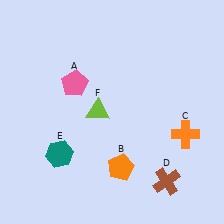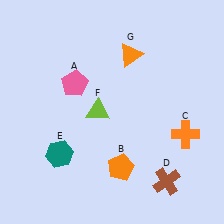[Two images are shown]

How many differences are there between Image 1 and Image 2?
There is 1 difference between the two images.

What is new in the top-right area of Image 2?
An orange triangle (G) was added in the top-right area of Image 2.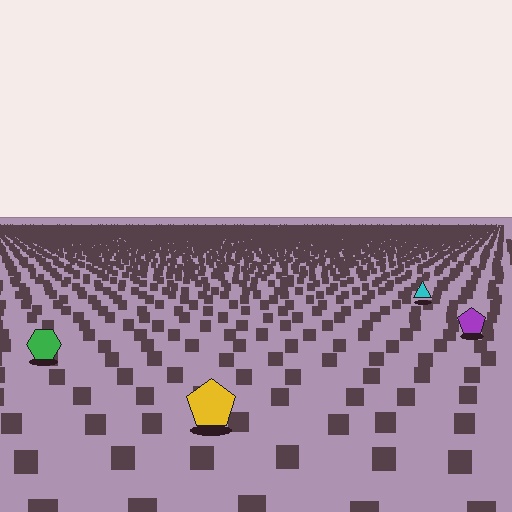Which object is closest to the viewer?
The yellow pentagon is closest. The texture marks near it are larger and more spread out.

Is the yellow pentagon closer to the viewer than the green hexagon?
Yes. The yellow pentagon is closer — you can tell from the texture gradient: the ground texture is coarser near it.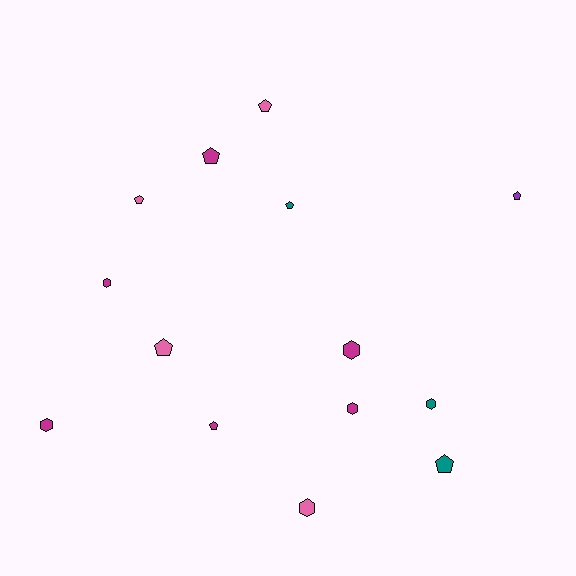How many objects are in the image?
There are 14 objects.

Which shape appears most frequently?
Pentagon, with 8 objects.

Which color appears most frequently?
Magenta, with 6 objects.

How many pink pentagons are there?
There are 3 pink pentagons.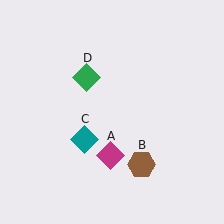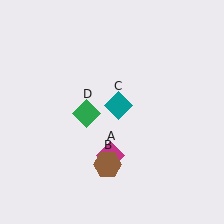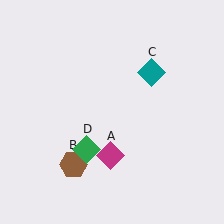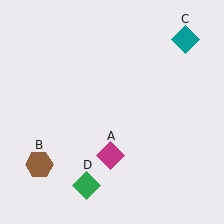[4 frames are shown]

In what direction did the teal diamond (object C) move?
The teal diamond (object C) moved up and to the right.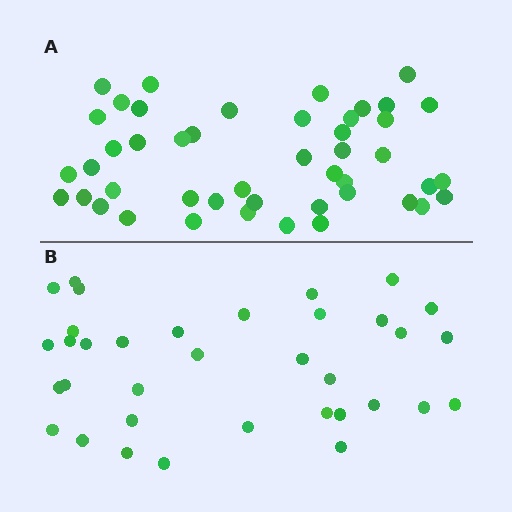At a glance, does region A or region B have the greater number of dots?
Region A (the top region) has more dots.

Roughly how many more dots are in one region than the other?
Region A has roughly 12 or so more dots than region B.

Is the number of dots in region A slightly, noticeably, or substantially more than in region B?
Region A has noticeably more, but not dramatically so. The ratio is roughly 1.3 to 1.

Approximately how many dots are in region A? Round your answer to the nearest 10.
About 50 dots. (The exact count is 46, which rounds to 50.)